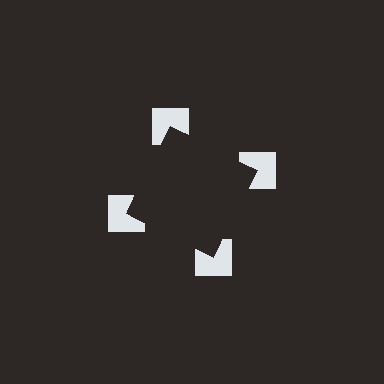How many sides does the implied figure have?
4 sides.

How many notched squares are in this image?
There are 4 — one at each vertex of the illusory square.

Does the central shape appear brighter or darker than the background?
It typically appears slightly darker than the background, even though no actual brightness change is drawn.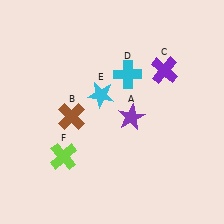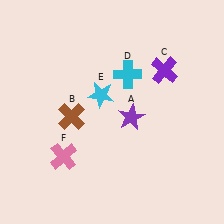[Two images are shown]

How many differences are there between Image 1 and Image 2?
There is 1 difference between the two images.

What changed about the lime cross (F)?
In Image 1, F is lime. In Image 2, it changed to pink.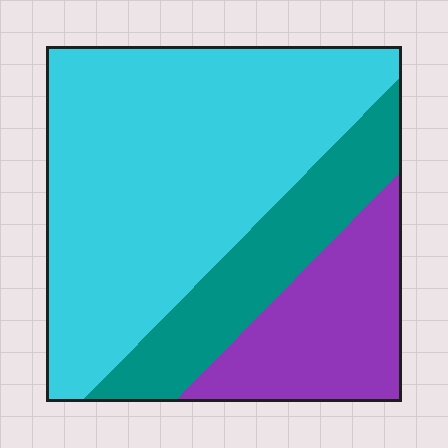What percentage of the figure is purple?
Purple covers 21% of the figure.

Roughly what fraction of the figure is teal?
Teal takes up about one fifth (1/5) of the figure.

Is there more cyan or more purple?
Cyan.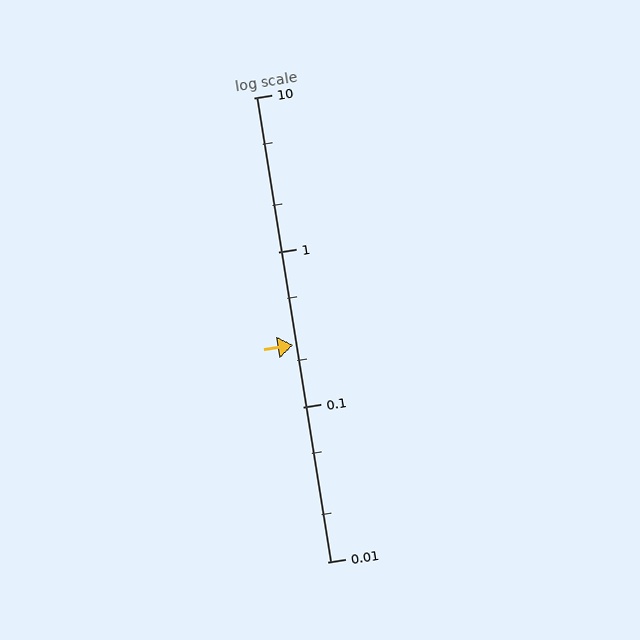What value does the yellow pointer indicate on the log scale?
The pointer indicates approximately 0.25.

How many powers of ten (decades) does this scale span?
The scale spans 3 decades, from 0.01 to 10.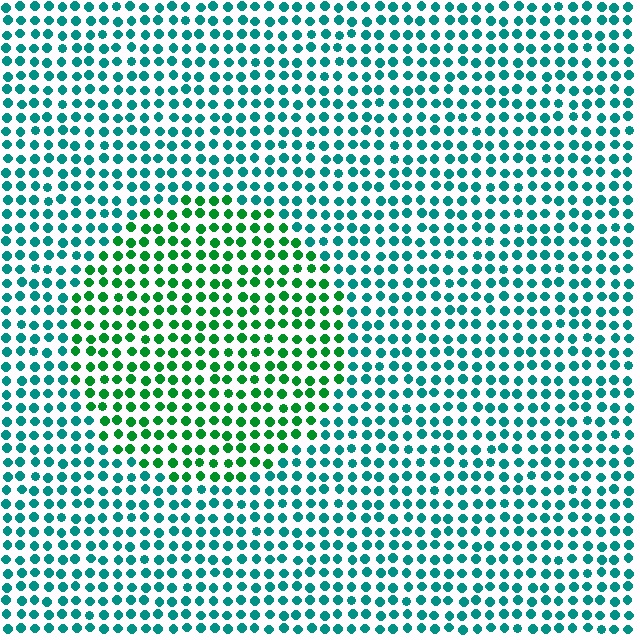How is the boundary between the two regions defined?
The boundary is defined purely by a slight shift in hue (about 40 degrees). Spacing, size, and orientation are identical on both sides.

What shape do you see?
I see a circle.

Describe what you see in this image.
The image is filled with small teal elements in a uniform arrangement. A circle-shaped region is visible where the elements are tinted to a slightly different hue, forming a subtle color boundary.